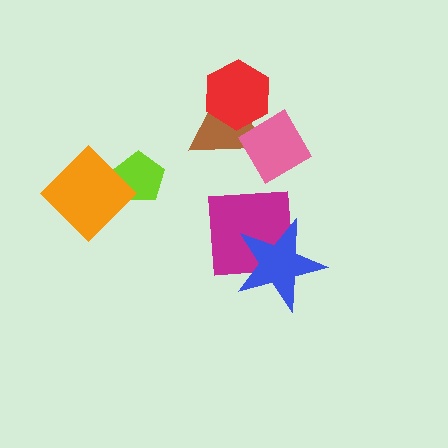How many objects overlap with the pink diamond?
1 object overlaps with the pink diamond.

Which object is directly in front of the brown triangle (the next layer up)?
The pink diamond is directly in front of the brown triangle.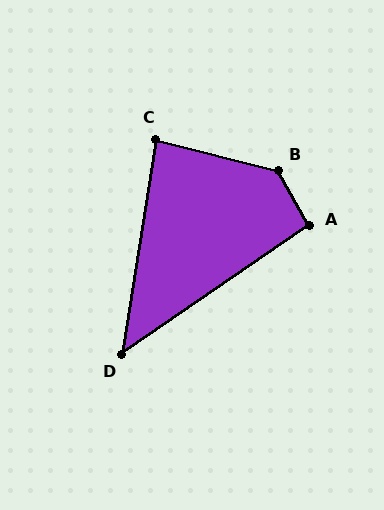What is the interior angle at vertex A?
Approximately 95 degrees (obtuse).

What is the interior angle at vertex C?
Approximately 85 degrees (acute).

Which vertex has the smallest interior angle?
D, at approximately 47 degrees.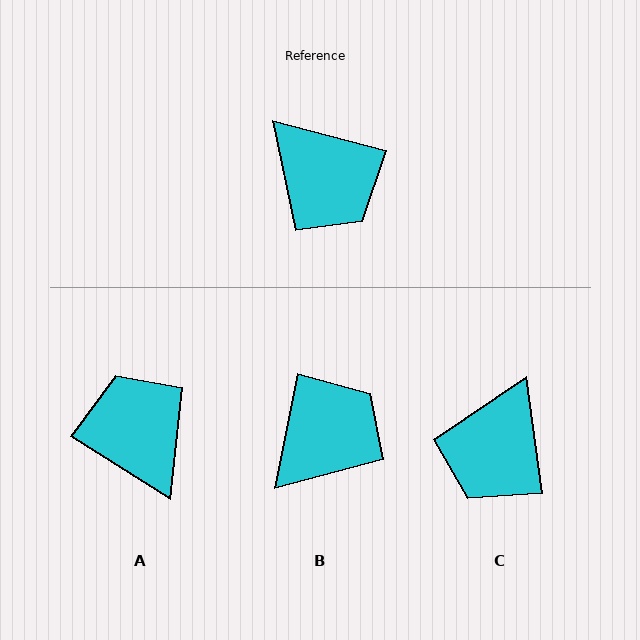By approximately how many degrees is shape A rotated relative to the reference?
Approximately 162 degrees counter-clockwise.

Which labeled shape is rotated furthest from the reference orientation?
A, about 162 degrees away.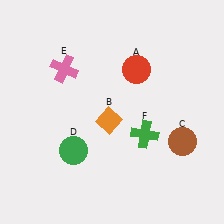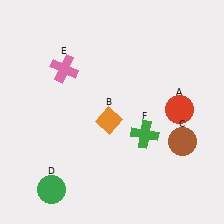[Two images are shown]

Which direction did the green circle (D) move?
The green circle (D) moved down.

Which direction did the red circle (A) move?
The red circle (A) moved right.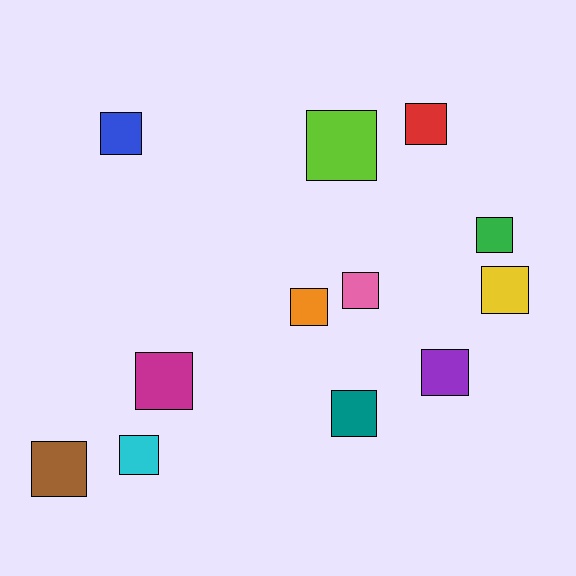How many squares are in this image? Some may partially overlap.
There are 12 squares.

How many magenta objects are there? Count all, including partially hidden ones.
There is 1 magenta object.